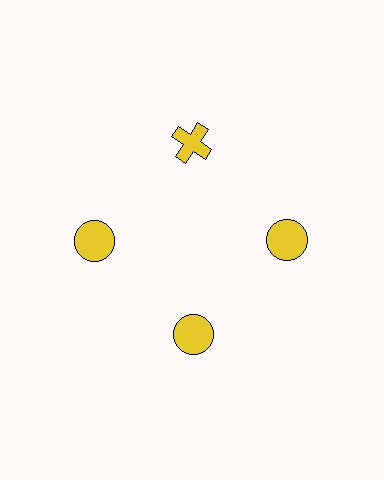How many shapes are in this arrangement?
There are 4 shapes arranged in a ring pattern.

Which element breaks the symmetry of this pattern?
The yellow cross at roughly the 12 o'clock position breaks the symmetry. All other shapes are yellow circles.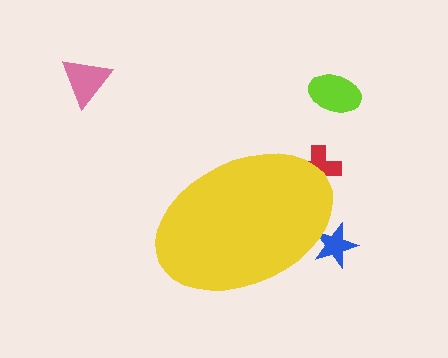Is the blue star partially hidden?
Yes, the blue star is partially hidden behind the yellow ellipse.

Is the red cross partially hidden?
Yes, the red cross is partially hidden behind the yellow ellipse.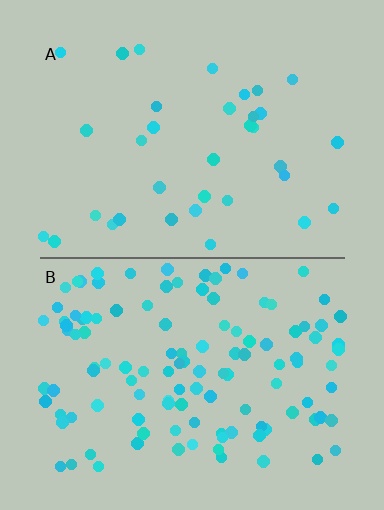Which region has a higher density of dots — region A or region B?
B (the bottom).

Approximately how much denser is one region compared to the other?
Approximately 3.4× — region B over region A.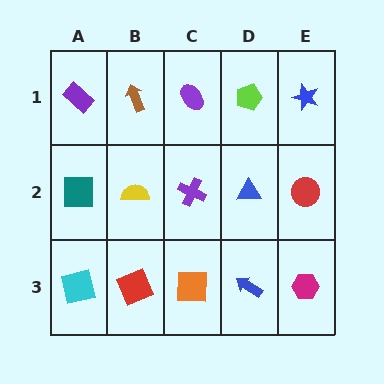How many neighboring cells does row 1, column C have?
3.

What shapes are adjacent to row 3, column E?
A red circle (row 2, column E), a blue arrow (row 3, column D).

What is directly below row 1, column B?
A yellow semicircle.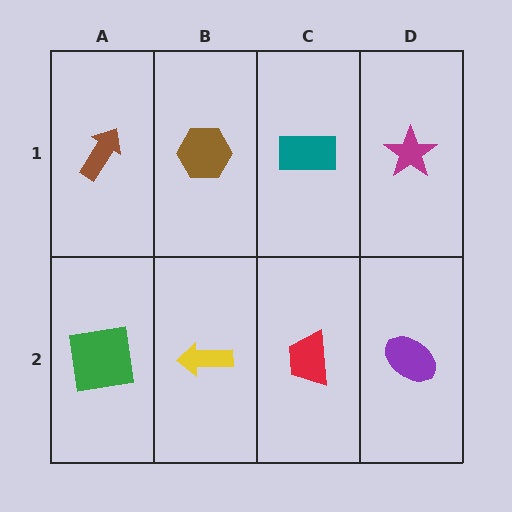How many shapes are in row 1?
4 shapes.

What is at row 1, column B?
A brown hexagon.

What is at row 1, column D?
A magenta star.